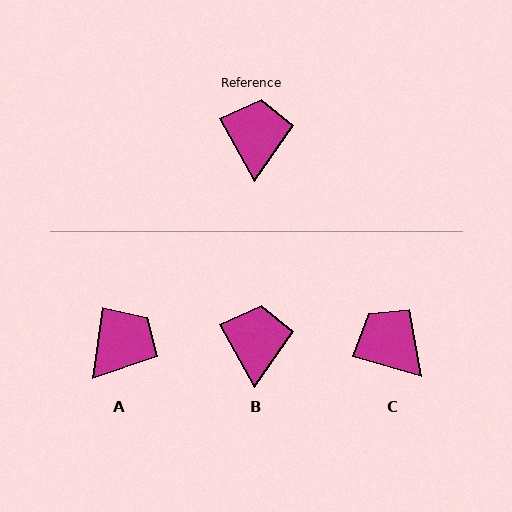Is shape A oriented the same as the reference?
No, it is off by about 37 degrees.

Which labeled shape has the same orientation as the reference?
B.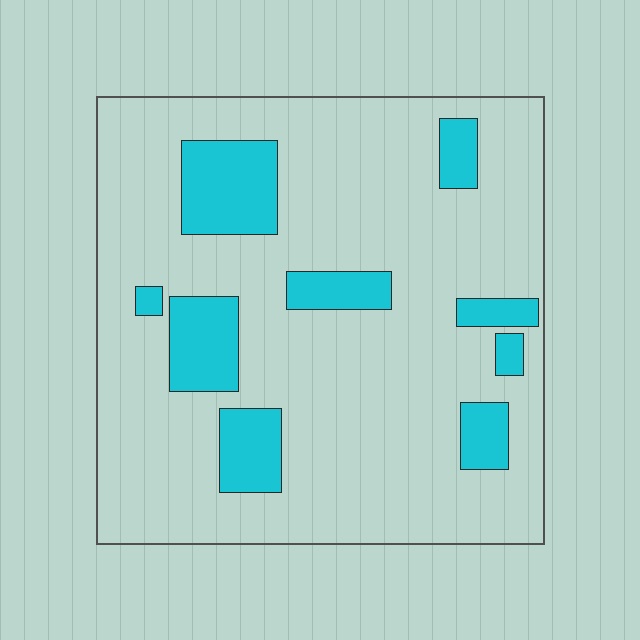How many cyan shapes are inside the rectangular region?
9.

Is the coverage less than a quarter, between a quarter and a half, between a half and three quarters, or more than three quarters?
Less than a quarter.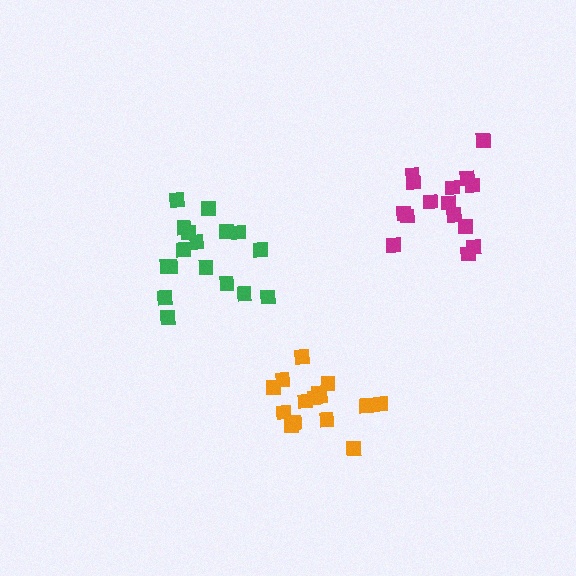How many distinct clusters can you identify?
There are 3 distinct clusters.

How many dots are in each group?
Group 1: 17 dots, Group 2: 15 dots, Group 3: 15 dots (47 total).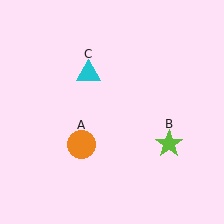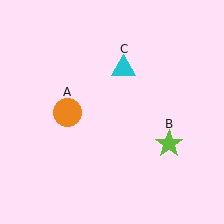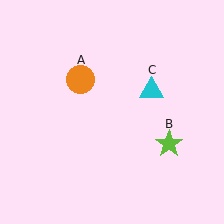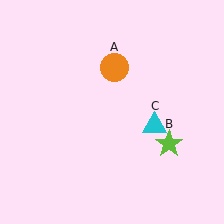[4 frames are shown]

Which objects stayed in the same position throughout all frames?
Lime star (object B) remained stationary.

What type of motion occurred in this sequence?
The orange circle (object A), cyan triangle (object C) rotated clockwise around the center of the scene.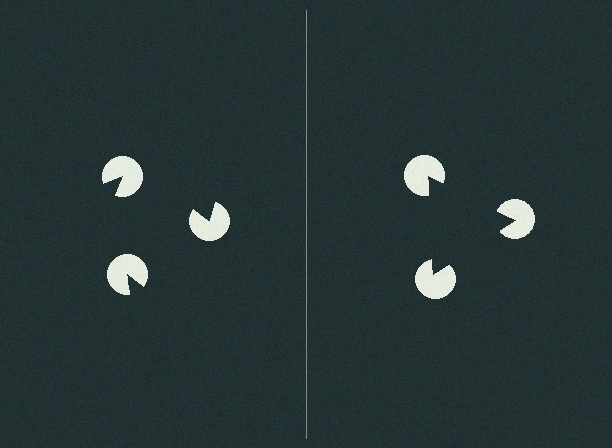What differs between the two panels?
The pac-man discs are positioned identically on both sides; only the wedge orientations differ. On the right they align to a triangle; on the left they are misaligned.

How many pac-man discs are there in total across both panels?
6 — 3 on each side.